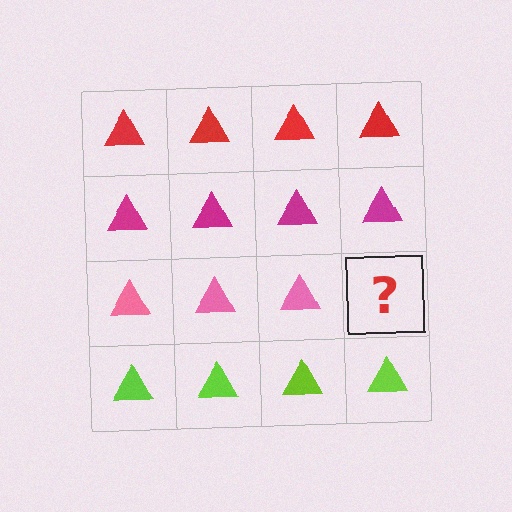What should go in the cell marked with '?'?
The missing cell should contain a pink triangle.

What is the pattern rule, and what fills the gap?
The rule is that each row has a consistent color. The gap should be filled with a pink triangle.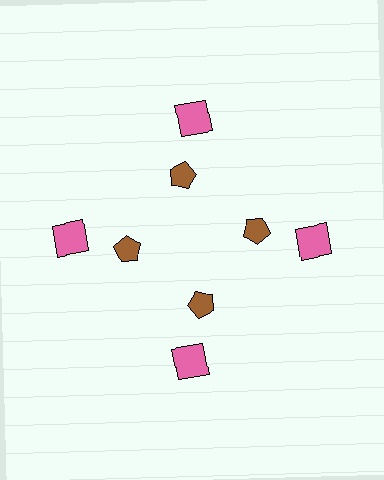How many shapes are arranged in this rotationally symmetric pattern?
There are 8 shapes, arranged in 4 groups of 2.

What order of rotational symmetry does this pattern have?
This pattern has 4-fold rotational symmetry.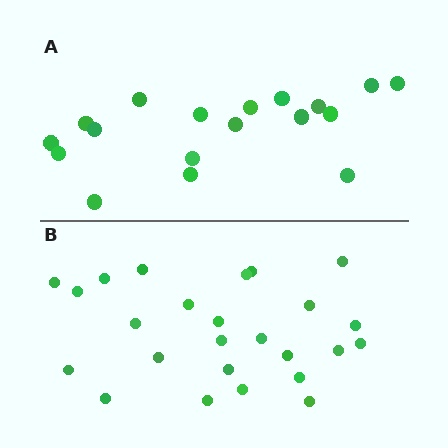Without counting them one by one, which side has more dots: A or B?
Region B (the bottom region) has more dots.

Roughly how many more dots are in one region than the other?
Region B has roughly 8 or so more dots than region A.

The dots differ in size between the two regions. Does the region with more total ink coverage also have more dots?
No. Region A has more total ink coverage because its dots are larger, but region B actually contains more individual dots. Total area can be misleading — the number of items is what matters here.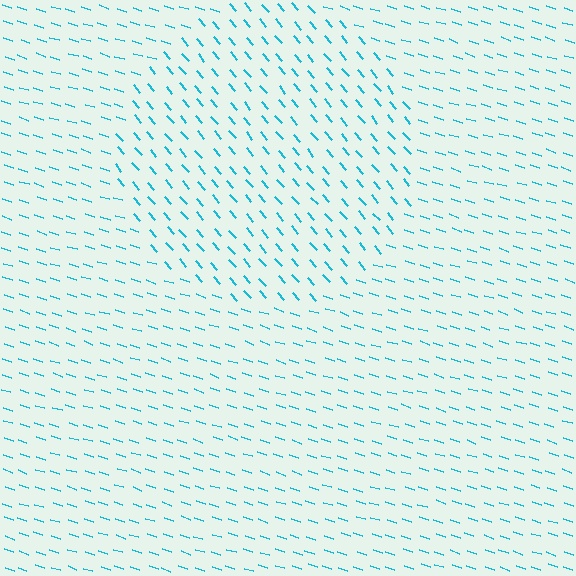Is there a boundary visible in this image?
Yes, there is a texture boundary formed by a change in line orientation.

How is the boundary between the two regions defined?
The boundary is defined purely by a change in line orientation (approximately 31 degrees difference). All lines are the same color and thickness.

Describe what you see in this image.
The image is filled with small cyan line segments. A circle region in the image has lines oriented differently from the surrounding lines, creating a visible texture boundary.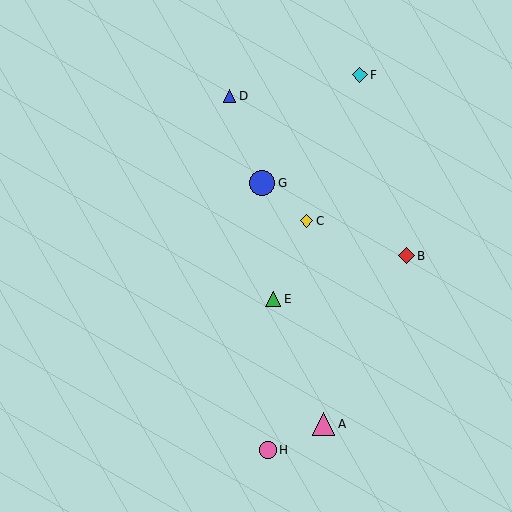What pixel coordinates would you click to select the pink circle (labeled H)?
Click at (268, 450) to select the pink circle H.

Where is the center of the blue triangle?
The center of the blue triangle is at (230, 96).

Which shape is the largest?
The blue circle (labeled G) is the largest.